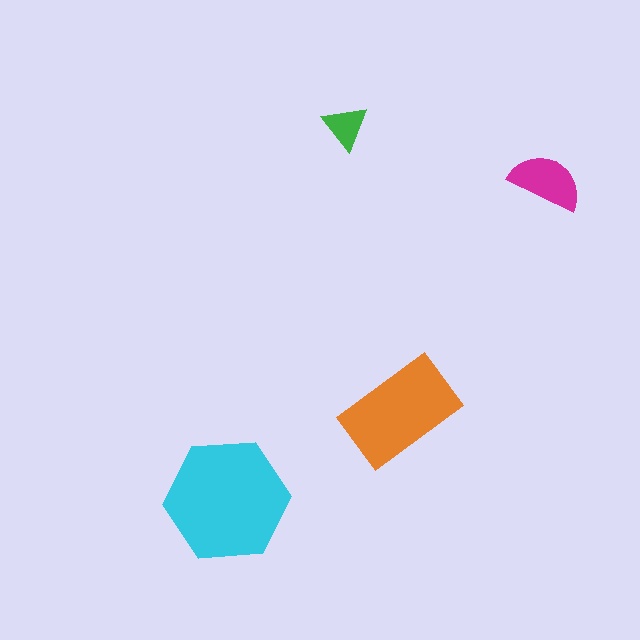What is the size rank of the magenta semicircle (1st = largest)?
3rd.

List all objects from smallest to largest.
The green triangle, the magenta semicircle, the orange rectangle, the cyan hexagon.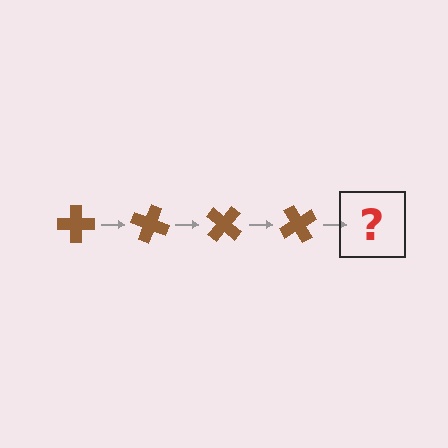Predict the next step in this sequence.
The next step is a brown cross rotated 80 degrees.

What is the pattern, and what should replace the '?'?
The pattern is that the cross rotates 20 degrees each step. The '?' should be a brown cross rotated 80 degrees.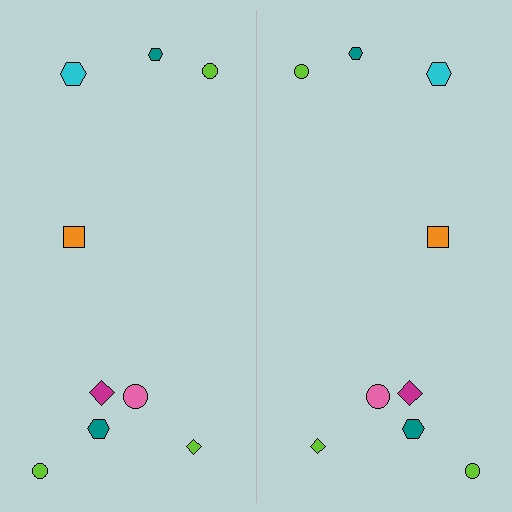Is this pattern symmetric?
Yes, this pattern has bilateral (reflection) symmetry.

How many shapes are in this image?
There are 18 shapes in this image.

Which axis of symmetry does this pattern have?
The pattern has a vertical axis of symmetry running through the center of the image.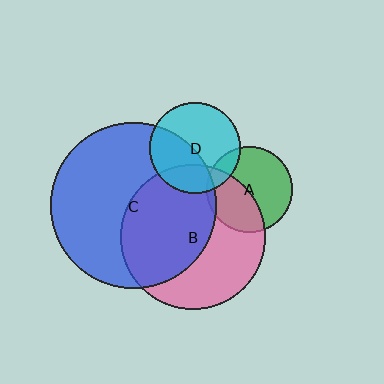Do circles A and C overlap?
Yes.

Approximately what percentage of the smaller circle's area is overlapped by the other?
Approximately 5%.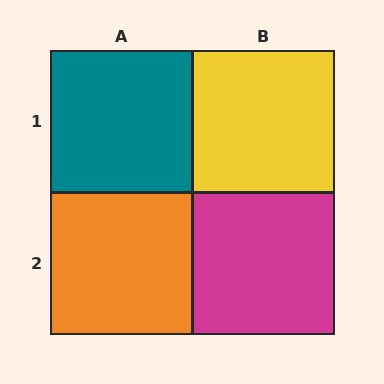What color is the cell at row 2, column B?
Magenta.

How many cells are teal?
1 cell is teal.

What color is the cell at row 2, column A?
Orange.